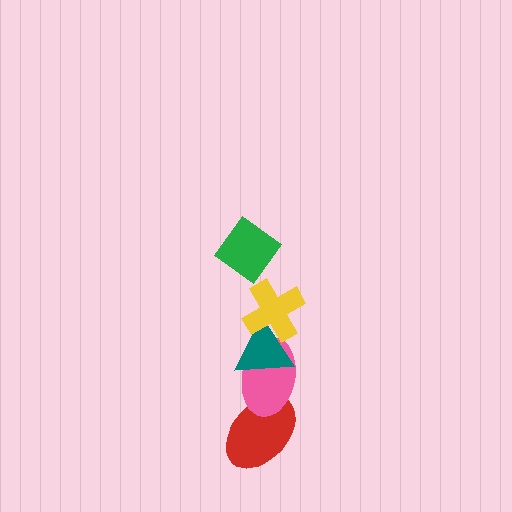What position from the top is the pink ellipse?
The pink ellipse is 4th from the top.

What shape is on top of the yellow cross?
The green diamond is on top of the yellow cross.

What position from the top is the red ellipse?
The red ellipse is 5th from the top.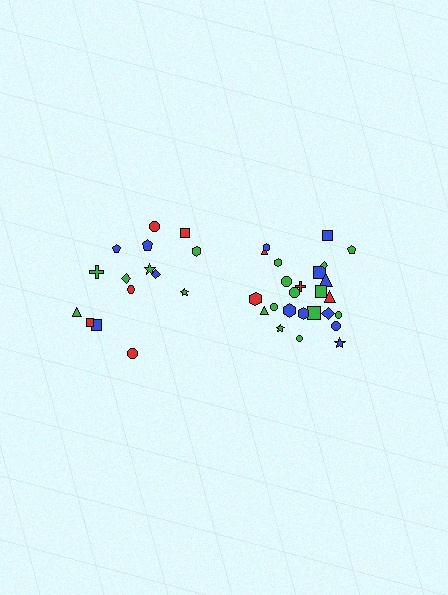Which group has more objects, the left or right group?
The right group.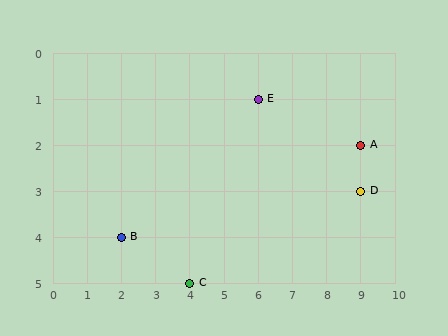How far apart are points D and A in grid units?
Points D and A are 1 row apart.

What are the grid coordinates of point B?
Point B is at grid coordinates (2, 4).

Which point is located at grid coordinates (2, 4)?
Point B is at (2, 4).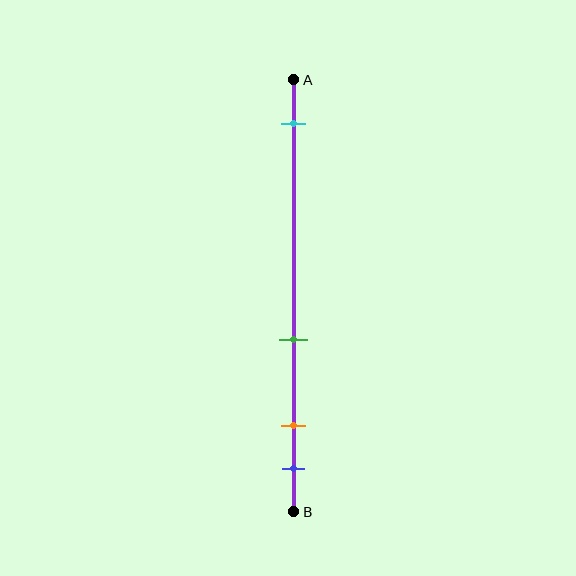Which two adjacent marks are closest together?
The orange and blue marks are the closest adjacent pair.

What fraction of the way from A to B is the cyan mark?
The cyan mark is approximately 10% (0.1) of the way from A to B.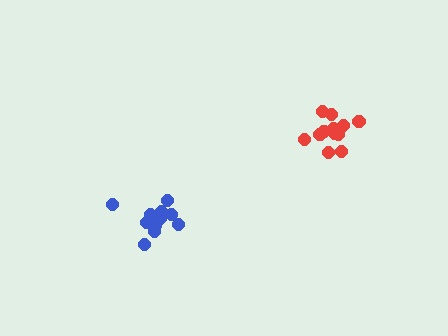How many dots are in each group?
Group 1: 12 dots, Group 2: 12 dots (24 total).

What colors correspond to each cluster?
The clusters are colored: red, blue.